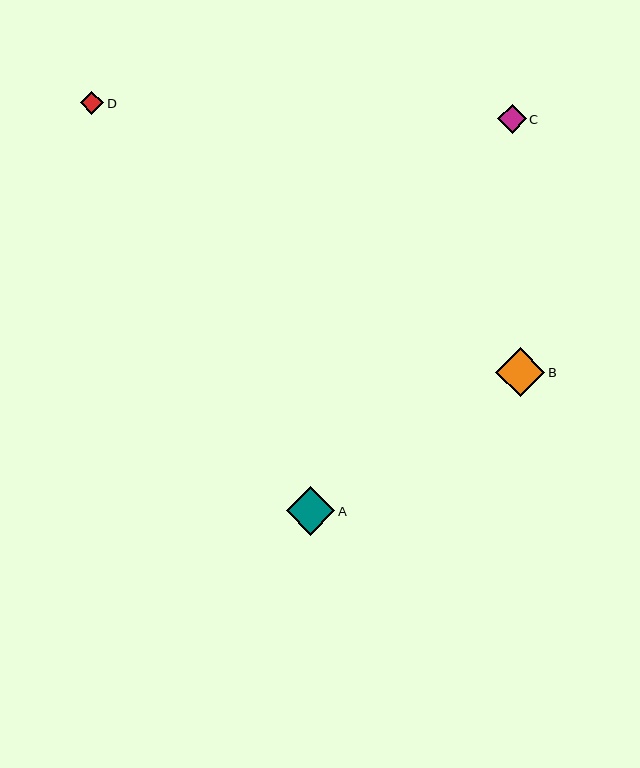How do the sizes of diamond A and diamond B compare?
Diamond A and diamond B are approximately the same size.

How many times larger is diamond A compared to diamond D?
Diamond A is approximately 2.1 times the size of diamond D.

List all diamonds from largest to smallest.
From largest to smallest: A, B, C, D.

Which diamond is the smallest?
Diamond D is the smallest with a size of approximately 23 pixels.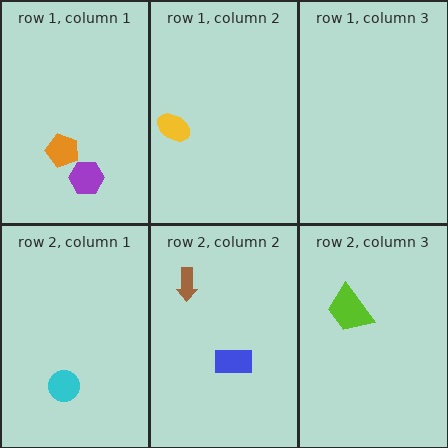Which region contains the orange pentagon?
The row 1, column 1 region.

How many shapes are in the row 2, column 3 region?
1.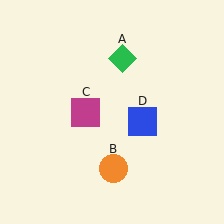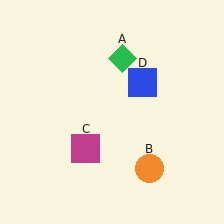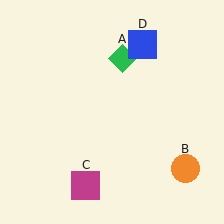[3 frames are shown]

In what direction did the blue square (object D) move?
The blue square (object D) moved up.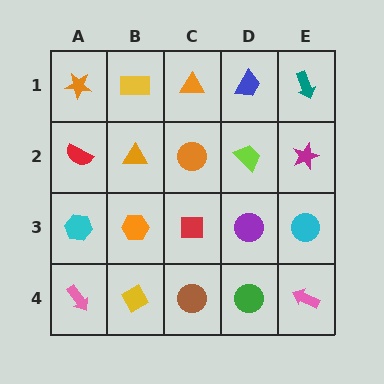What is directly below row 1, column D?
A lime trapezoid.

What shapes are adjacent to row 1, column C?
An orange circle (row 2, column C), a yellow rectangle (row 1, column B), a blue trapezoid (row 1, column D).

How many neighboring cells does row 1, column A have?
2.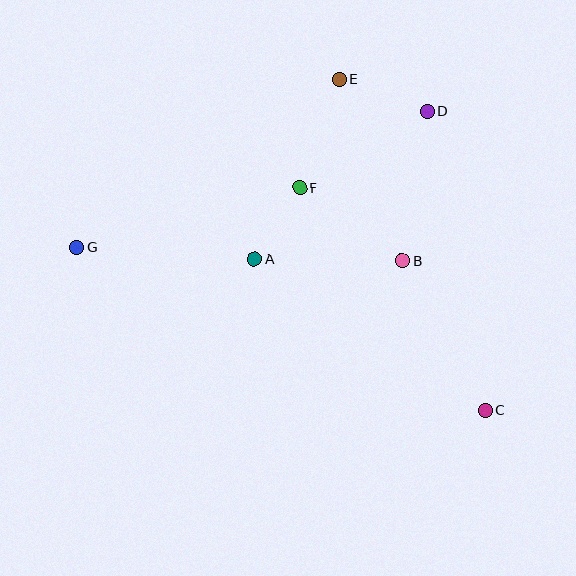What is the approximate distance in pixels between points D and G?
The distance between D and G is approximately 376 pixels.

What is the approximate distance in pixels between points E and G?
The distance between E and G is approximately 312 pixels.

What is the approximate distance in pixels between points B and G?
The distance between B and G is approximately 326 pixels.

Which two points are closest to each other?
Points A and F are closest to each other.